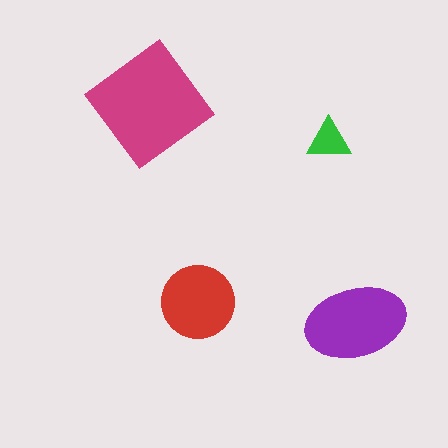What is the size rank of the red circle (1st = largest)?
3rd.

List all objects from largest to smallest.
The magenta diamond, the purple ellipse, the red circle, the green triangle.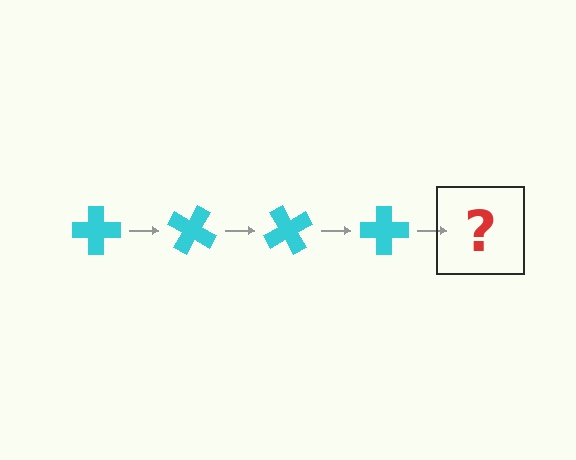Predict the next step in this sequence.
The next step is a cyan cross rotated 120 degrees.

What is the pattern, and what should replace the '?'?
The pattern is that the cross rotates 30 degrees each step. The '?' should be a cyan cross rotated 120 degrees.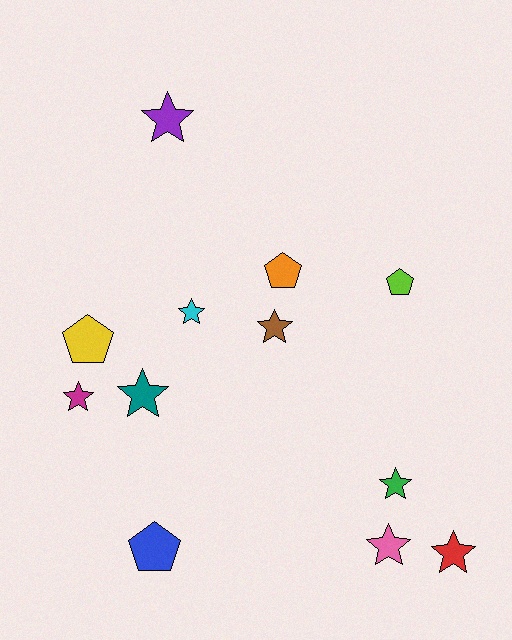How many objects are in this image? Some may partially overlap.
There are 12 objects.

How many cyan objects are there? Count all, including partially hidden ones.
There is 1 cyan object.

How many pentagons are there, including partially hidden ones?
There are 4 pentagons.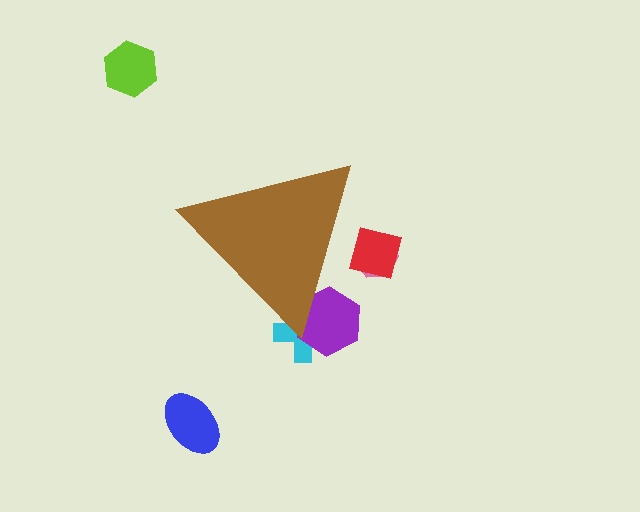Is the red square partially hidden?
Yes, the red square is partially hidden behind the brown triangle.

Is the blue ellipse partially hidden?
No, the blue ellipse is fully visible.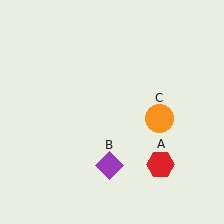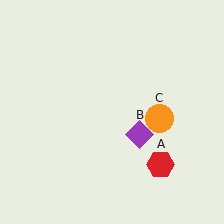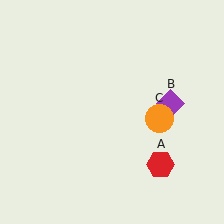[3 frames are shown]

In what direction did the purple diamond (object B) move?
The purple diamond (object B) moved up and to the right.